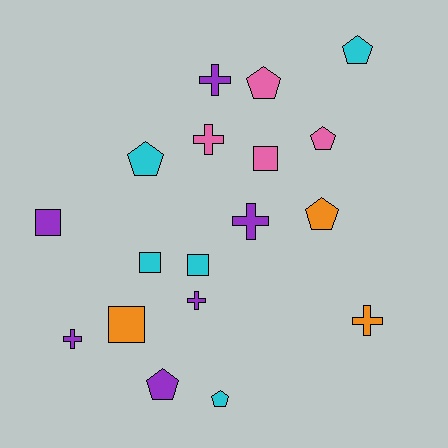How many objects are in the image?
There are 18 objects.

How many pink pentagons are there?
There are 2 pink pentagons.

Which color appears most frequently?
Purple, with 6 objects.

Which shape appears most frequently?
Pentagon, with 7 objects.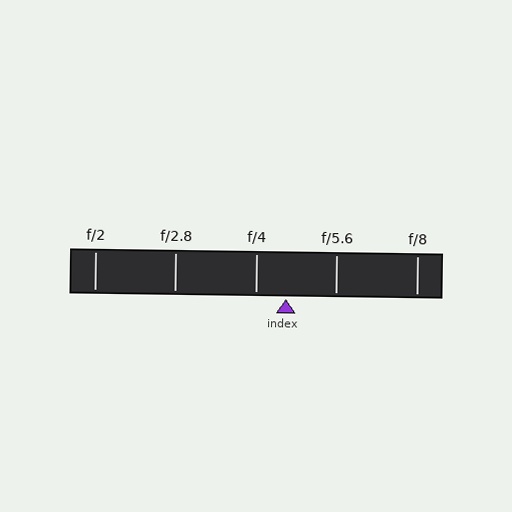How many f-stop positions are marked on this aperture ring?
There are 5 f-stop positions marked.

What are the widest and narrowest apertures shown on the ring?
The widest aperture shown is f/2 and the narrowest is f/8.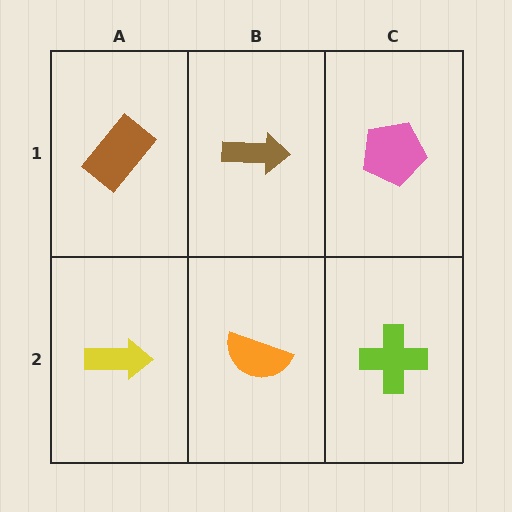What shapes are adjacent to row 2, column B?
A brown arrow (row 1, column B), a yellow arrow (row 2, column A), a lime cross (row 2, column C).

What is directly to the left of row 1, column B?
A brown rectangle.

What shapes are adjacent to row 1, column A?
A yellow arrow (row 2, column A), a brown arrow (row 1, column B).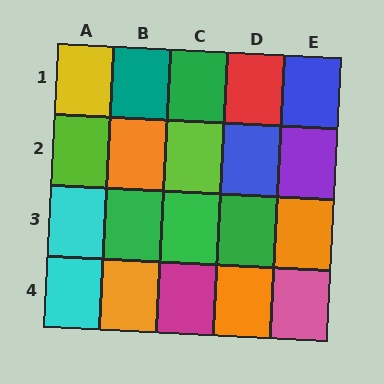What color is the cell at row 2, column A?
Lime.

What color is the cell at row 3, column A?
Cyan.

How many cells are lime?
2 cells are lime.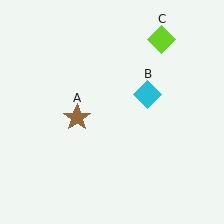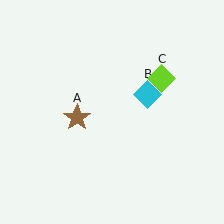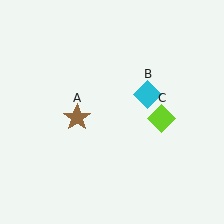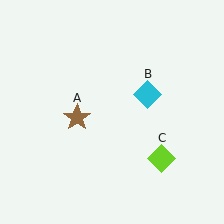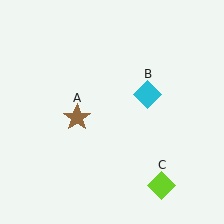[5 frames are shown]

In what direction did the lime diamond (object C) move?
The lime diamond (object C) moved down.